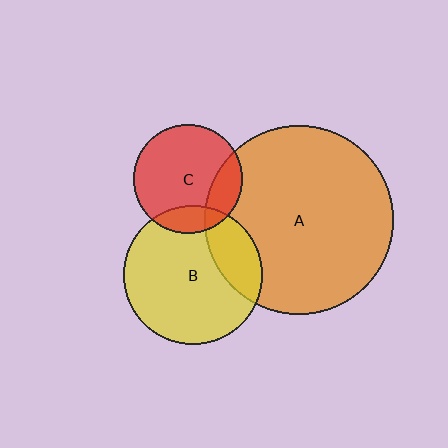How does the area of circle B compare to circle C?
Approximately 1.6 times.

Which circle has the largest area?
Circle A (orange).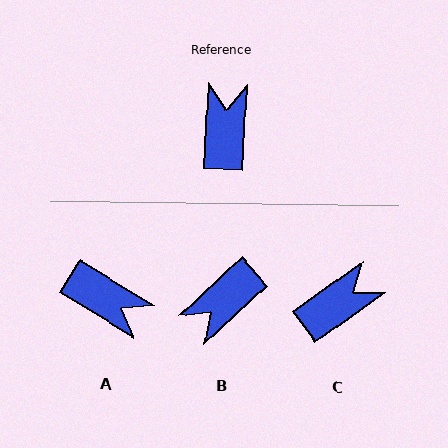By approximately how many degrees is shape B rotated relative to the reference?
Approximately 136 degrees counter-clockwise.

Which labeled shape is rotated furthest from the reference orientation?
B, about 136 degrees away.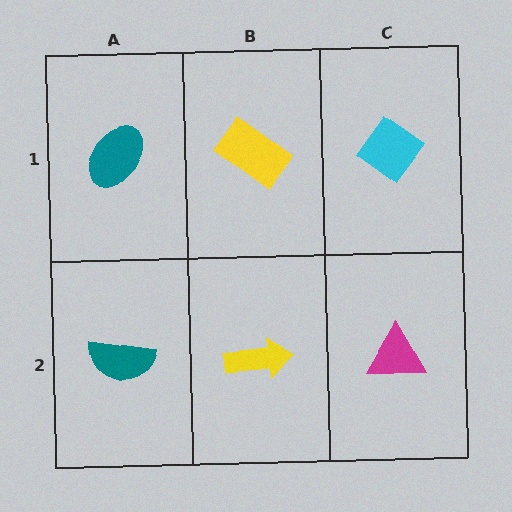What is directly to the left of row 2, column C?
A yellow arrow.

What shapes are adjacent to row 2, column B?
A yellow rectangle (row 1, column B), a teal semicircle (row 2, column A), a magenta triangle (row 2, column C).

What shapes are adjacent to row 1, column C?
A magenta triangle (row 2, column C), a yellow rectangle (row 1, column B).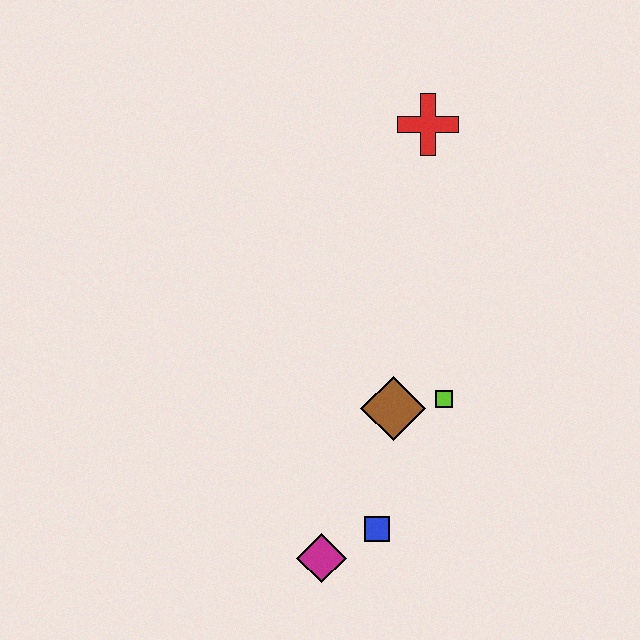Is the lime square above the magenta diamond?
Yes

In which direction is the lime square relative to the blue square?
The lime square is above the blue square.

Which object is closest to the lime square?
The brown diamond is closest to the lime square.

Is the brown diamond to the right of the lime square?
No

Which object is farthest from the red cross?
The magenta diamond is farthest from the red cross.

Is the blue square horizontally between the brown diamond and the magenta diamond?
Yes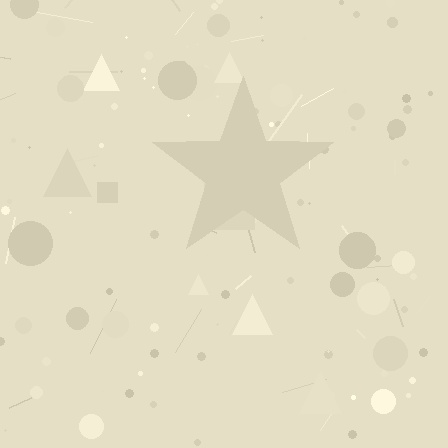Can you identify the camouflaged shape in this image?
The camouflaged shape is a star.